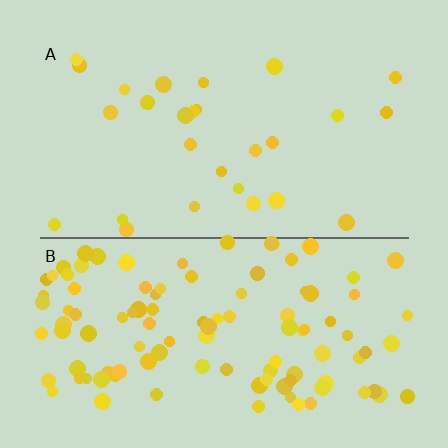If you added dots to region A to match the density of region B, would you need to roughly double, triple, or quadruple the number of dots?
Approximately quadruple.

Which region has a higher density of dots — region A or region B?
B (the bottom).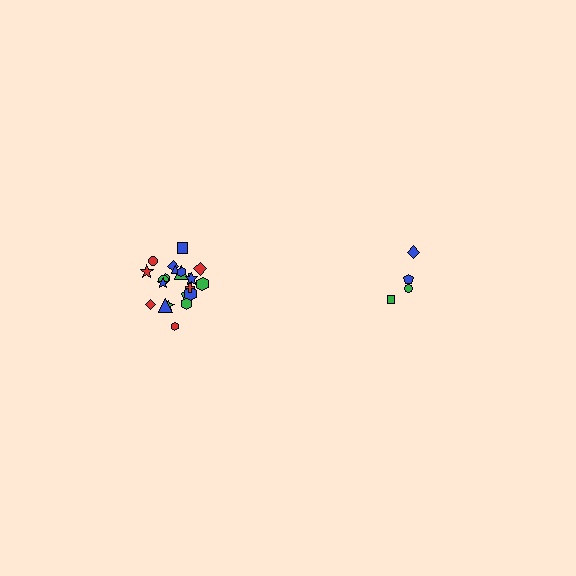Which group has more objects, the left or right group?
The left group.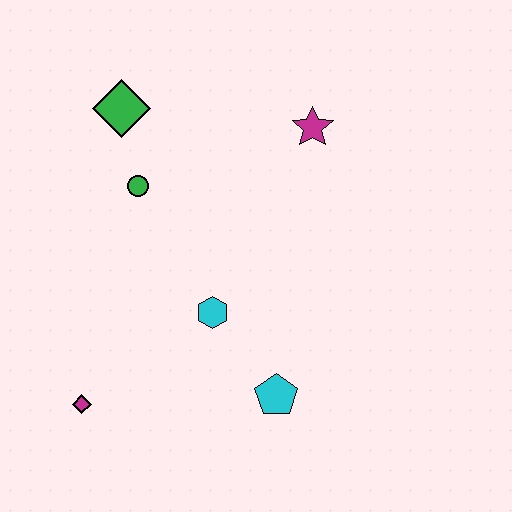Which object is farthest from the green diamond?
The cyan pentagon is farthest from the green diamond.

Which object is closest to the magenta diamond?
The cyan hexagon is closest to the magenta diamond.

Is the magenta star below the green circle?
No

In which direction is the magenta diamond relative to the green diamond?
The magenta diamond is below the green diamond.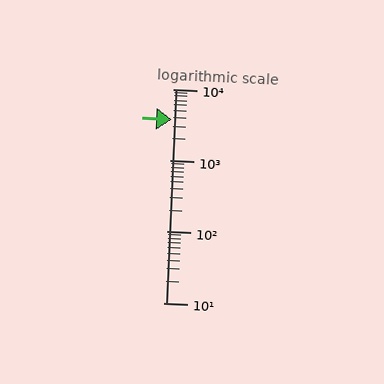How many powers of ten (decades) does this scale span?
The scale spans 3 decades, from 10 to 10000.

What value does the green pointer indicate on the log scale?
The pointer indicates approximately 3700.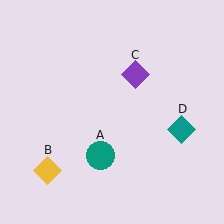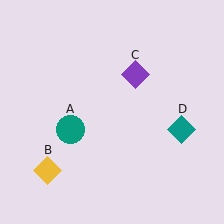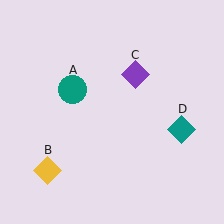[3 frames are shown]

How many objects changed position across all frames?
1 object changed position: teal circle (object A).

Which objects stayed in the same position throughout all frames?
Yellow diamond (object B) and purple diamond (object C) and teal diamond (object D) remained stationary.